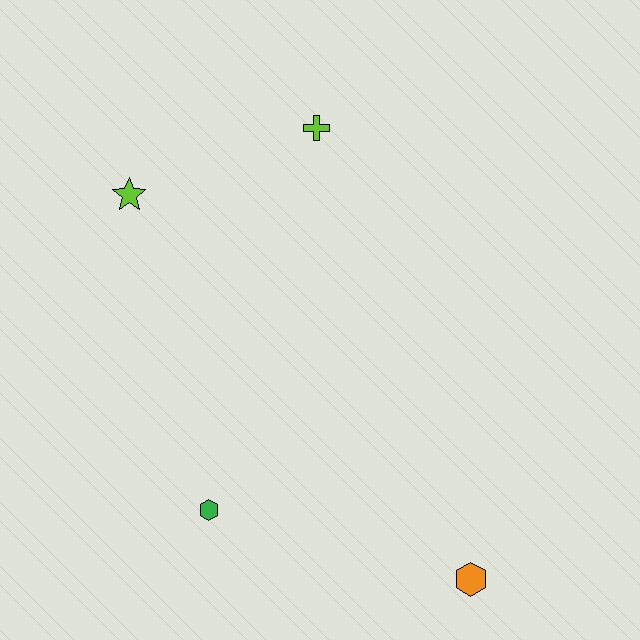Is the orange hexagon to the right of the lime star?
Yes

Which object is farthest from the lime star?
The orange hexagon is farthest from the lime star.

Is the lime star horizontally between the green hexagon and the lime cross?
No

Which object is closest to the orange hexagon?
The green hexagon is closest to the orange hexagon.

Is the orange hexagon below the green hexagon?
Yes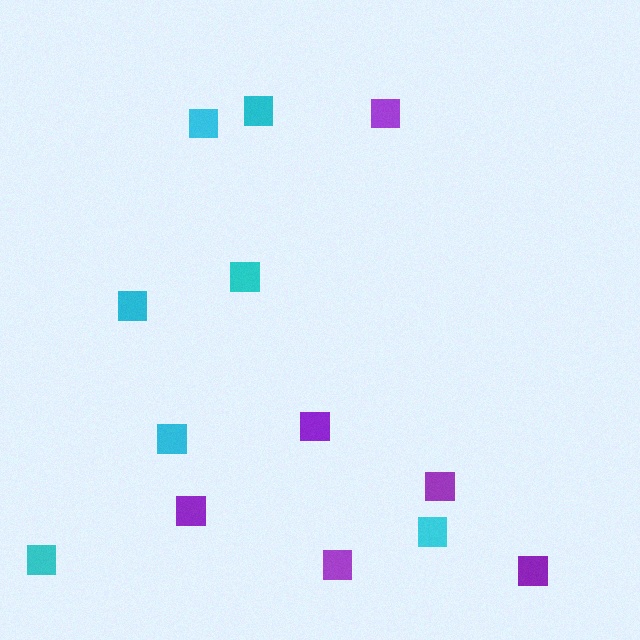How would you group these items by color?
There are 2 groups: one group of cyan squares (7) and one group of purple squares (6).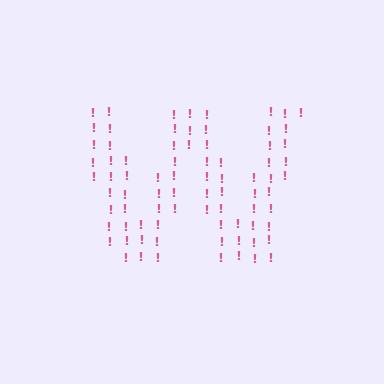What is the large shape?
The large shape is the letter W.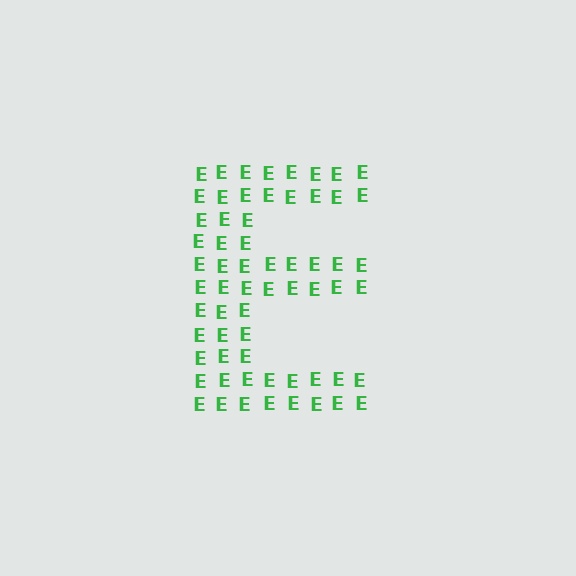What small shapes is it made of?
It is made of small letter E's.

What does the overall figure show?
The overall figure shows the letter E.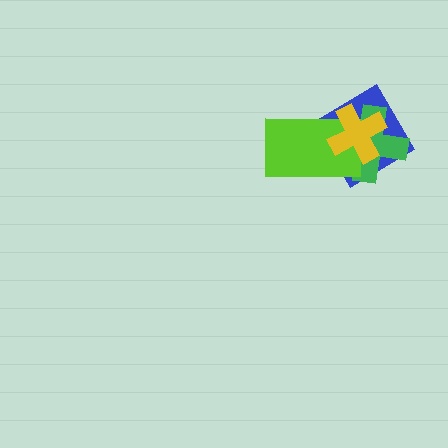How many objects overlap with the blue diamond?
3 objects overlap with the blue diamond.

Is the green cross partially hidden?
Yes, it is partially covered by another shape.